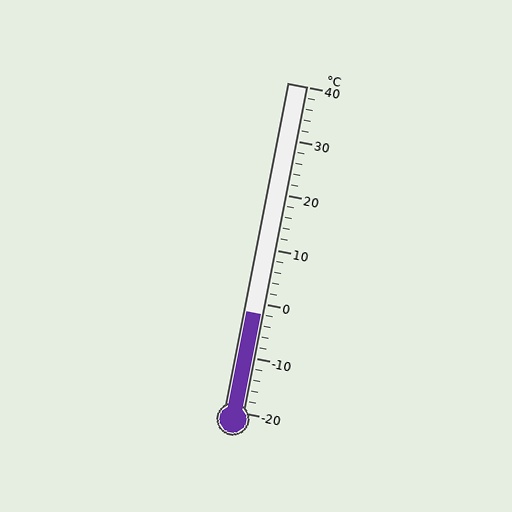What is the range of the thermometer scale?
The thermometer scale ranges from -20°C to 40°C.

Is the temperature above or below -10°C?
The temperature is above -10°C.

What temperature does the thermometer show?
The thermometer shows approximately -2°C.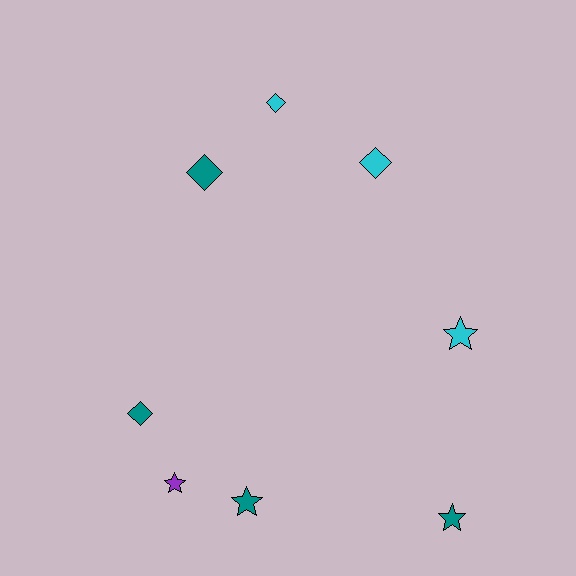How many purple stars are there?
There is 1 purple star.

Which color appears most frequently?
Teal, with 4 objects.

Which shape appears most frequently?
Diamond, with 4 objects.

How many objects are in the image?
There are 8 objects.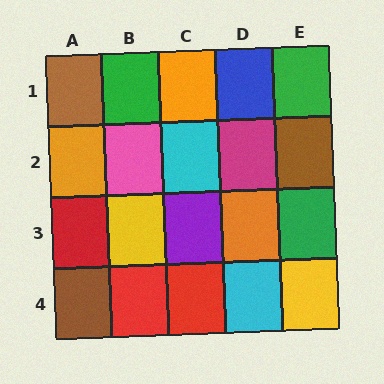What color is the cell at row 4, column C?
Red.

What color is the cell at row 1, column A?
Brown.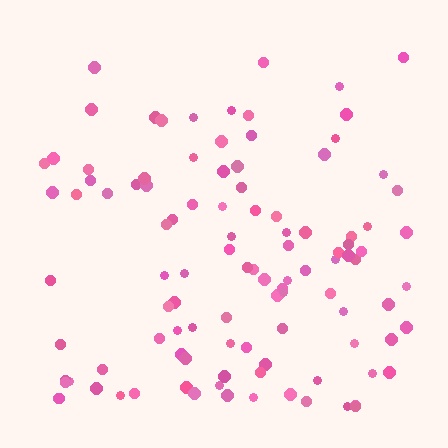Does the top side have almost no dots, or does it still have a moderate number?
Still a moderate number, just noticeably fewer than the bottom.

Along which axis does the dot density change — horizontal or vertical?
Vertical.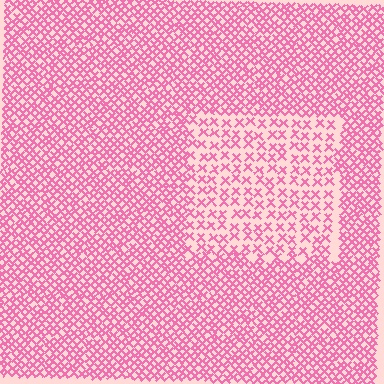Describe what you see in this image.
The image contains small pink elements arranged at two different densities. A rectangle-shaped region is visible where the elements are less densely packed than the surrounding area.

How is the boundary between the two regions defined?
The boundary is defined by a change in element density (approximately 2.0x ratio). All elements are the same color, size, and shape.